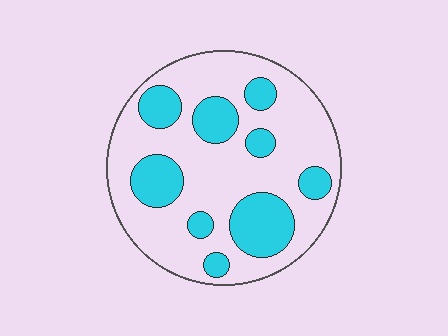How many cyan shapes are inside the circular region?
9.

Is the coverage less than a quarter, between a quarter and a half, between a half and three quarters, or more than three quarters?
Between a quarter and a half.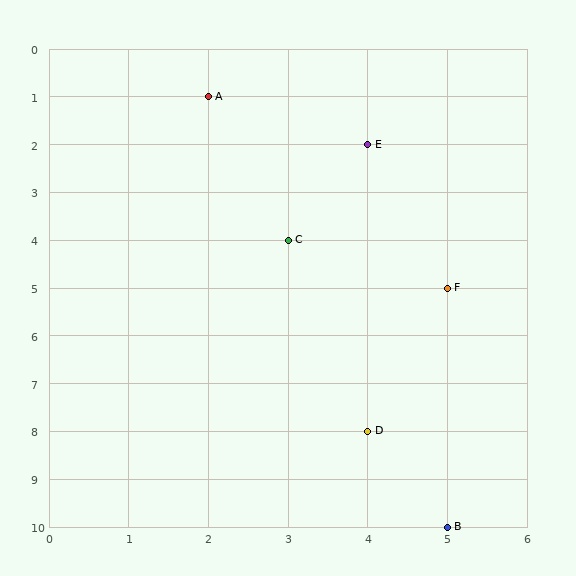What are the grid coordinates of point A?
Point A is at grid coordinates (2, 1).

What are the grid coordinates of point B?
Point B is at grid coordinates (5, 10).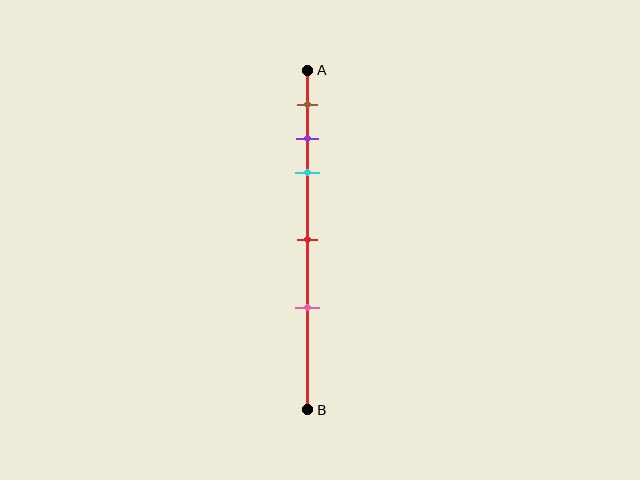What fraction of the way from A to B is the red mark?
The red mark is approximately 50% (0.5) of the way from A to B.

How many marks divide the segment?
There are 5 marks dividing the segment.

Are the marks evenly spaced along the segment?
No, the marks are not evenly spaced.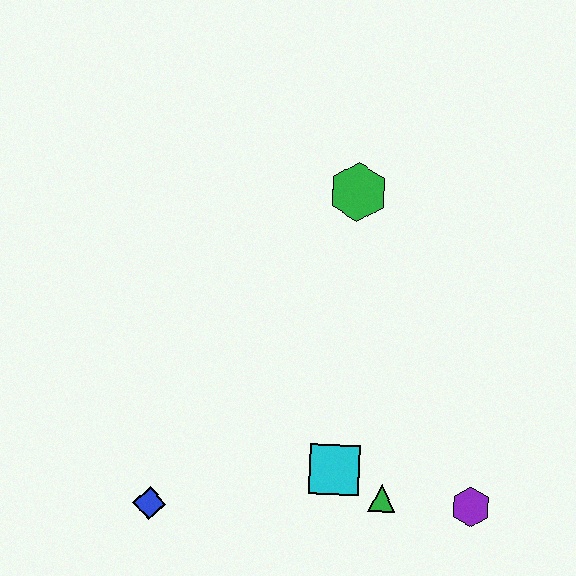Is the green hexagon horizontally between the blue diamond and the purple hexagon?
Yes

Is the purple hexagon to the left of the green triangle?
No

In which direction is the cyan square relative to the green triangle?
The cyan square is to the left of the green triangle.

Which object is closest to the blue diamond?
The cyan square is closest to the blue diamond.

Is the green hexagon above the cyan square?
Yes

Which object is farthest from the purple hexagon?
The green hexagon is farthest from the purple hexagon.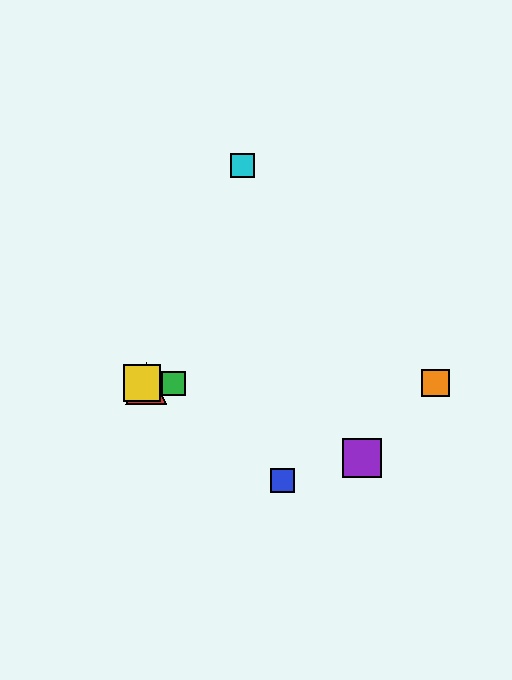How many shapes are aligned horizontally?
4 shapes (the red triangle, the green square, the yellow square, the orange square) are aligned horizontally.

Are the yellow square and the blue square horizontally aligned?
No, the yellow square is at y≈383 and the blue square is at y≈481.